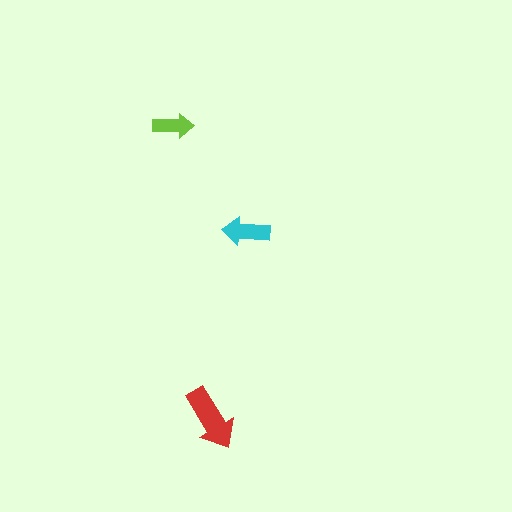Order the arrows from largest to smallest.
the red one, the cyan one, the lime one.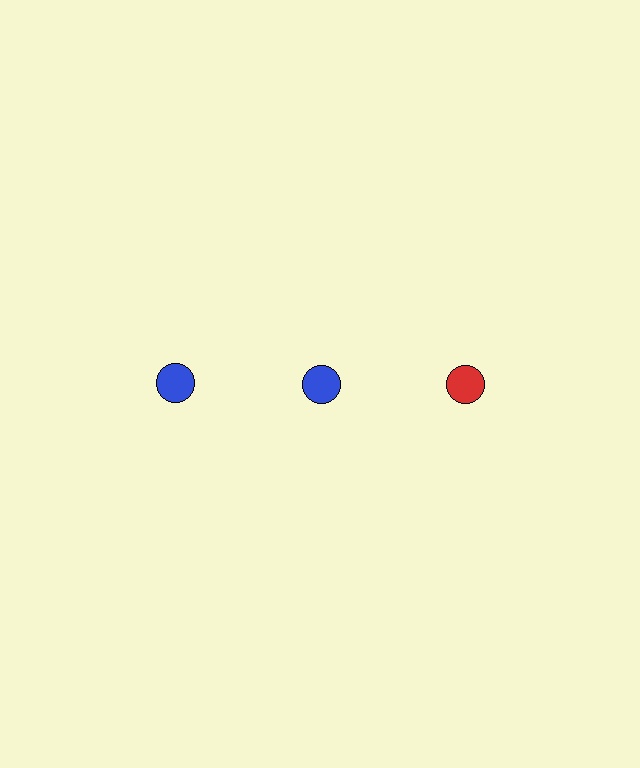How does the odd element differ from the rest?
It has a different color: red instead of blue.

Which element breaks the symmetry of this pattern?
The red circle in the top row, center column breaks the symmetry. All other shapes are blue circles.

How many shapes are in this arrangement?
There are 3 shapes arranged in a grid pattern.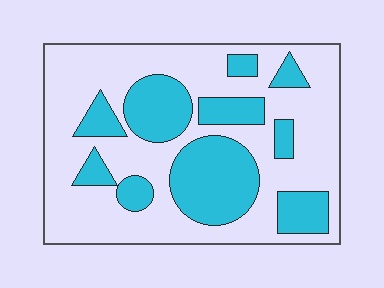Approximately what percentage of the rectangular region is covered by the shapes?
Approximately 35%.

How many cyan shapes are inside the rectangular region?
10.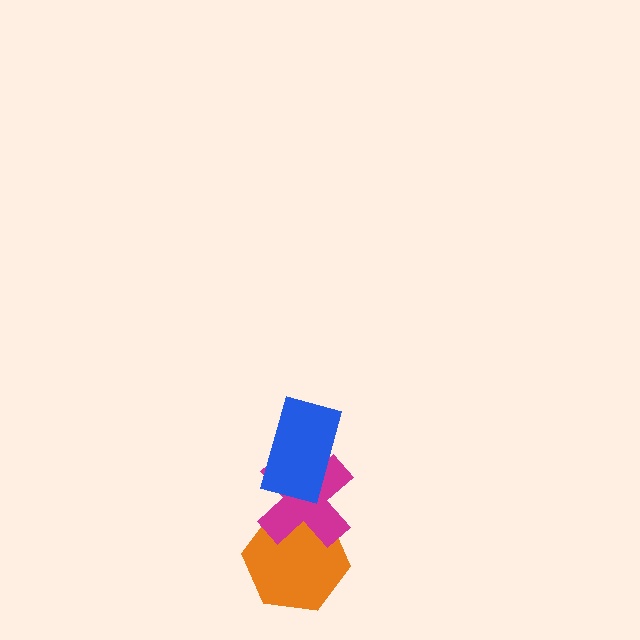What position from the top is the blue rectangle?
The blue rectangle is 1st from the top.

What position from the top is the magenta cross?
The magenta cross is 2nd from the top.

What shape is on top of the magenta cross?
The blue rectangle is on top of the magenta cross.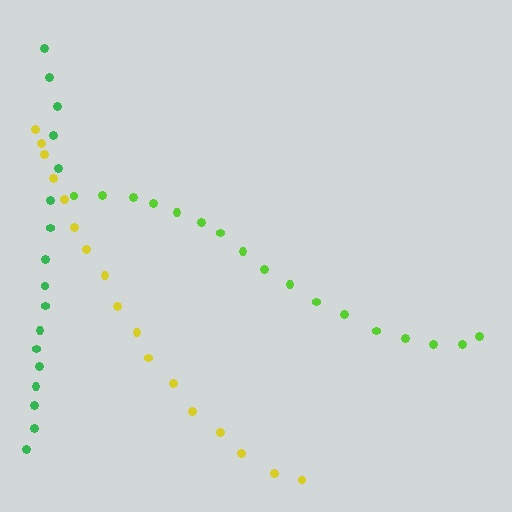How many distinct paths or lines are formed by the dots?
There are 3 distinct paths.